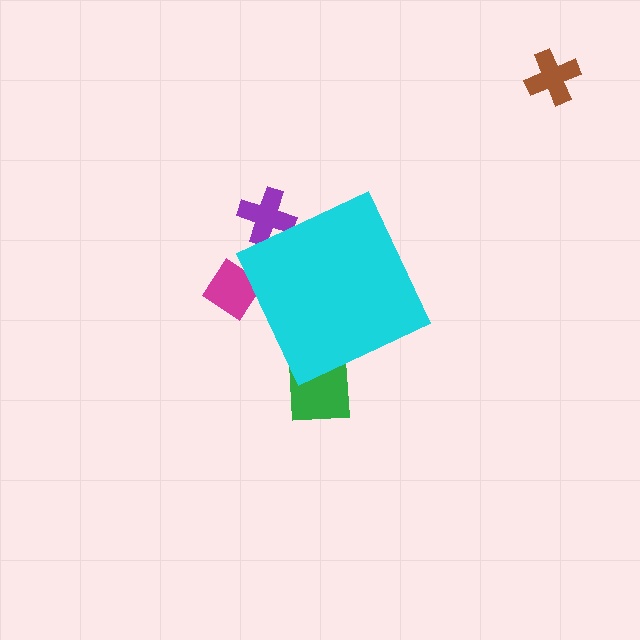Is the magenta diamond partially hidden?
Yes, the magenta diamond is partially hidden behind the cyan diamond.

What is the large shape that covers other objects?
A cyan diamond.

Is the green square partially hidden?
Yes, the green square is partially hidden behind the cyan diamond.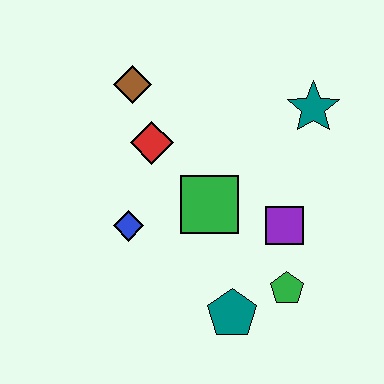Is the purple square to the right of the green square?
Yes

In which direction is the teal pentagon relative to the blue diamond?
The teal pentagon is to the right of the blue diamond.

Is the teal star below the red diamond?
No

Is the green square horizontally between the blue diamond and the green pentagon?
Yes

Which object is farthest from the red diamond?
The green pentagon is farthest from the red diamond.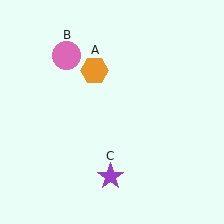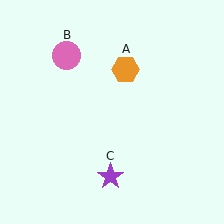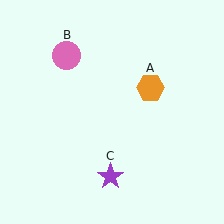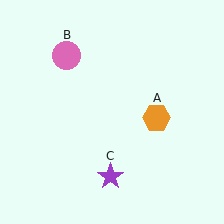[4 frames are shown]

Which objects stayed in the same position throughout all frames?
Pink circle (object B) and purple star (object C) remained stationary.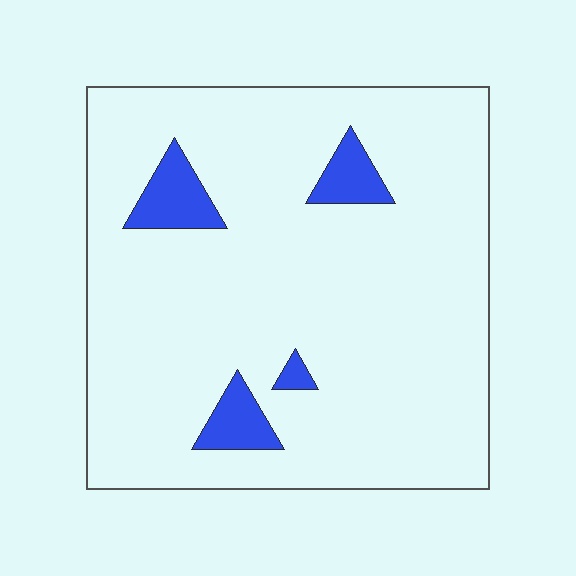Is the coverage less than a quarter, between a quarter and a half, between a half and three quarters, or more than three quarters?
Less than a quarter.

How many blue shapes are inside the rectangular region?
4.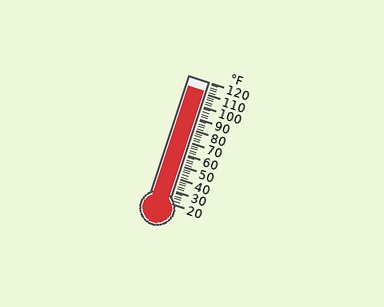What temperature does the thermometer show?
The thermometer shows approximately 112°F.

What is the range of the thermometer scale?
The thermometer scale ranges from 20°F to 120°F.